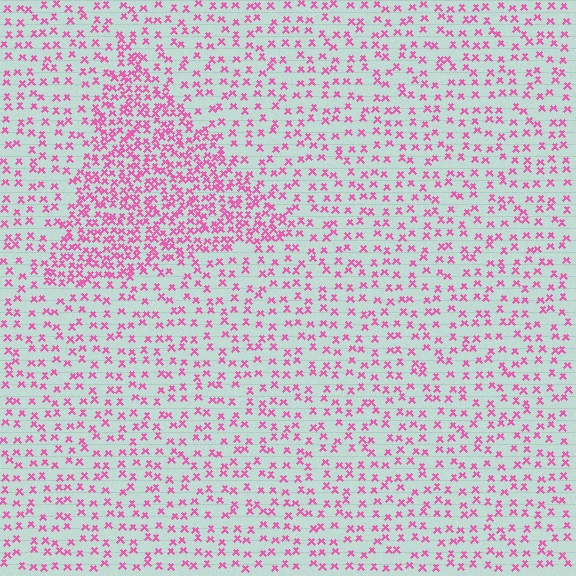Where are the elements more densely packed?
The elements are more densely packed inside the triangle boundary.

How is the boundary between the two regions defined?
The boundary is defined by a change in element density (approximately 2.3x ratio). All elements are the same color, size, and shape.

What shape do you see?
I see a triangle.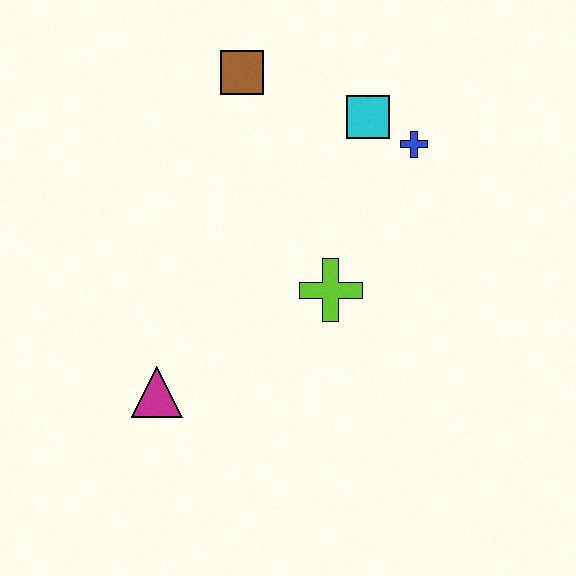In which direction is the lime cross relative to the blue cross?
The lime cross is below the blue cross.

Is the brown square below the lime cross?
No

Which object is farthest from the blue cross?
The magenta triangle is farthest from the blue cross.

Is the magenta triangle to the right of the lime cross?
No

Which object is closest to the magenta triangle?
The lime cross is closest to the magenta triangle.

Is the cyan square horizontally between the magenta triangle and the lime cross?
No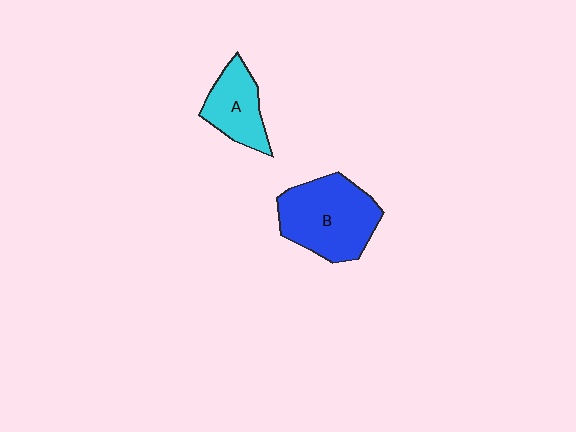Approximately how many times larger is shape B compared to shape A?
Approximately 1.7 times.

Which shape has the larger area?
Shape B (blue).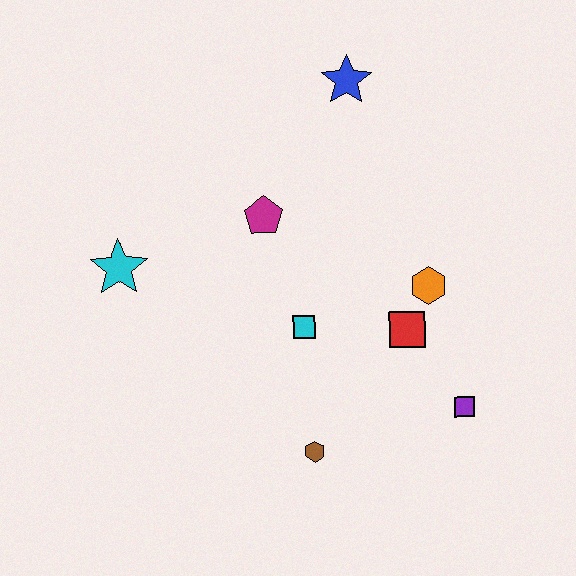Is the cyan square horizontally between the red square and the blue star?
No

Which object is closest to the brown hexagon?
The cyan square is closest to the brown hexagon.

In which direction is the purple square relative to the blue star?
The purple square is below the blue star.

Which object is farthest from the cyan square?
The blue star is farthest from the cyan square.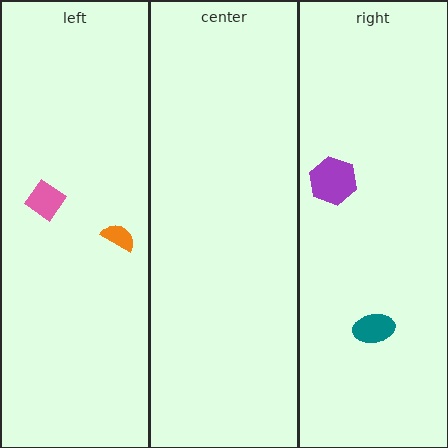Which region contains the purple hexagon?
The right region.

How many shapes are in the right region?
2.